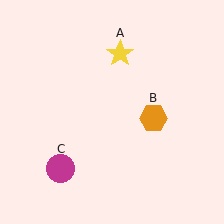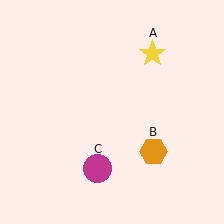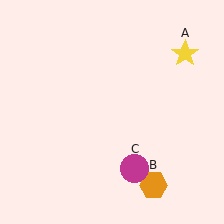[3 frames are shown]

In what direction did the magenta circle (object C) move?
The magenta circle (object C) moved right.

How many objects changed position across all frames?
3 objects changed position: yellow star (object A), orange hexagon (object B), magenta circle (object C).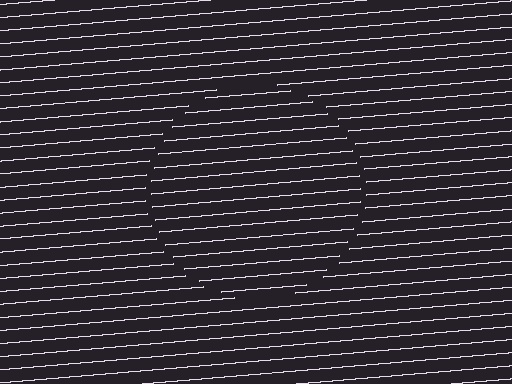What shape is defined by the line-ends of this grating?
An illusory circle. The interior of the shape contains the same grating, shifted by half a period — the contour is defined by the phase discontinuity where line-ends from the inner and outer gratings abut.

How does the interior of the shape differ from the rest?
The interior of the shape contains the same grating, shifted by half a period — the contour is defined by the phase discontinuity where line-ends from the inner and outer gratings abut.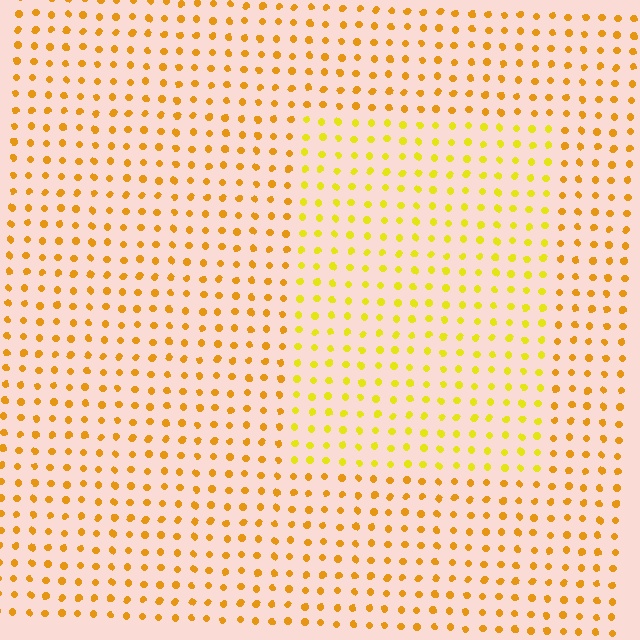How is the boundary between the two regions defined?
The boundary is defined purely by a slight shift in hue (about 23 degrees). Spacing, size, and orientation are identical on both sides.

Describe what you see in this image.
The image is filled with small orange elements in a uniform arrangement. A rectangle-shaped region is visible where the elements are tinted to a slightly different hue, forming a subtle color boundary.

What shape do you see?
I see a rectangle.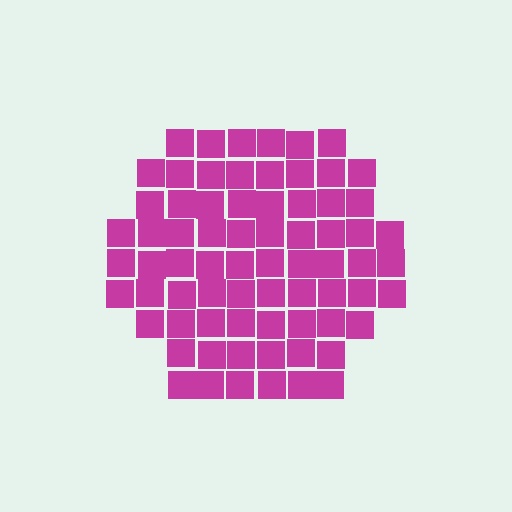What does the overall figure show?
The overall figure shows a hexagon.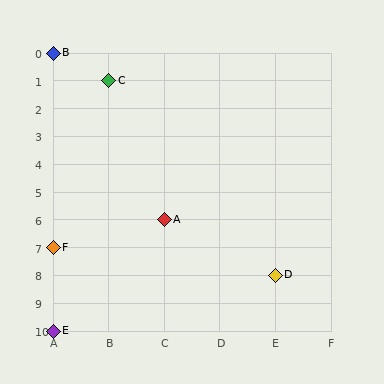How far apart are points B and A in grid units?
Points B and A are 2 columns and 6 rows apart (about 6.3 grid units diagonally).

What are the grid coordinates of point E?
Point E is at grid coordinates (A, 10).